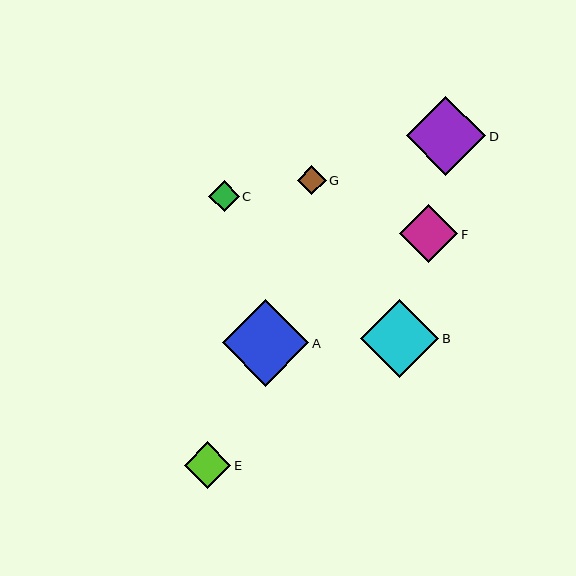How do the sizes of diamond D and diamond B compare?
Diamond D and diamond B are approximately the same size.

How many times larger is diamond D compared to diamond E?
Diamond D is approximately 1.7 times the size of diamond E.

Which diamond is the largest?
Diamond A is the largest with a size of approximately 87 pixels.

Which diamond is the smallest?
Diamond G is the smallest with a size of approximately 29 pixels.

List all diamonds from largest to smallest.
From largest to smallest: A, D, B, F, E, C, G.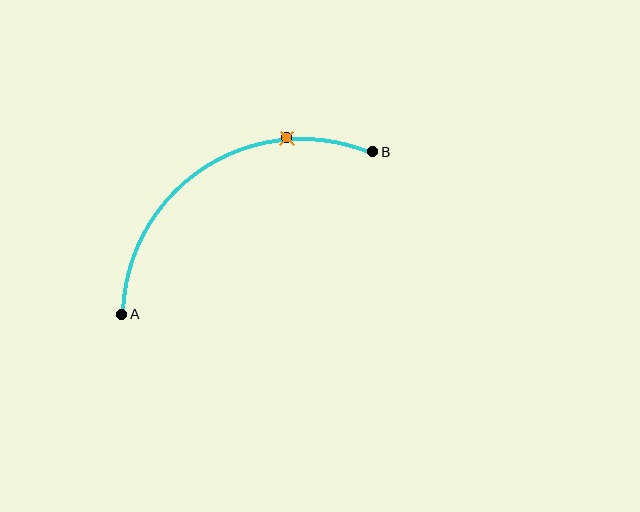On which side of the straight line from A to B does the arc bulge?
The arc bulges above the straight line connecting A and B.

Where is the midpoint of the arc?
The arc midpoint is the point on the curve farthest from the straight line joining A and B. It sits above that line.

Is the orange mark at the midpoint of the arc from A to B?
No. The orange mark lies on the arc but is closer to endpoint B. The arc midpoint would be at the point on the curve equidistant along the arc from both A and B.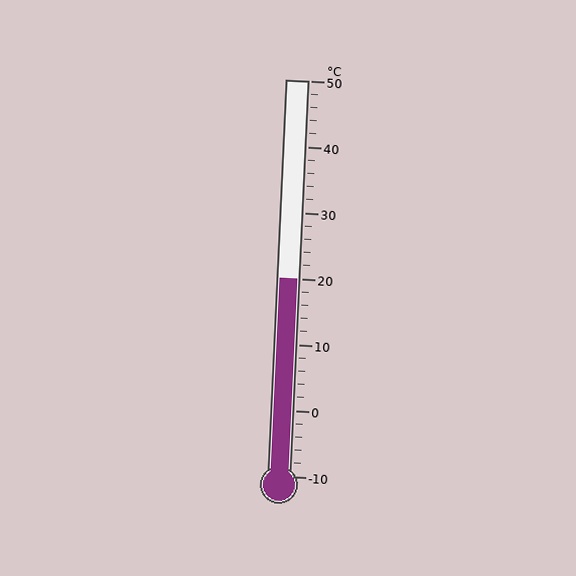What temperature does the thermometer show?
The thermometer shows approximately 20°C.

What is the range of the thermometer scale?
The thermometer scale ranges from -10°C to 50°C.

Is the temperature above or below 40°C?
The temperature is below 40°C.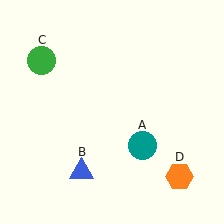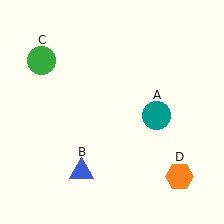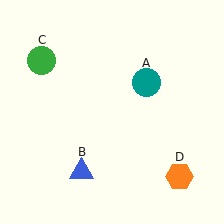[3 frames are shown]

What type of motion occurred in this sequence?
The teal circle (object A) rotated counterclockwise around the center of the scene.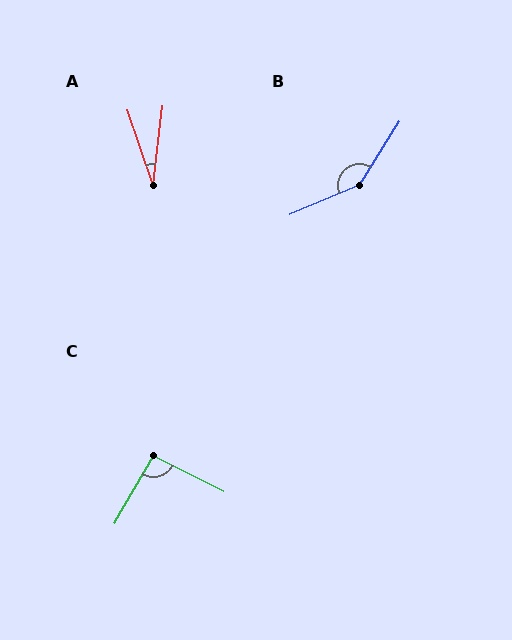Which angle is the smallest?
A, at approximately 26 degrees.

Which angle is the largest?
B, at approximately 145 degrees.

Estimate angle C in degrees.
Approximately 93 degrees.